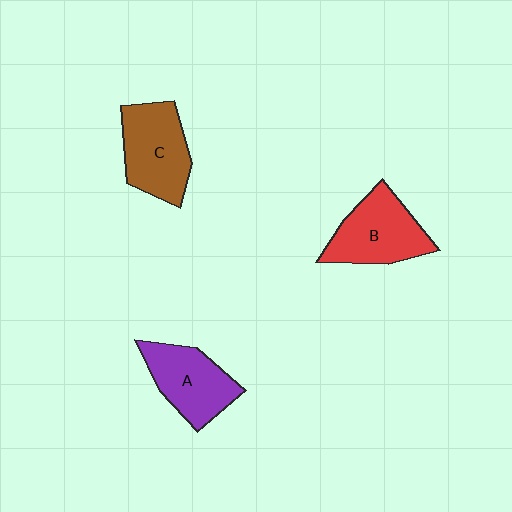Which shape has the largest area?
Shape C (brown).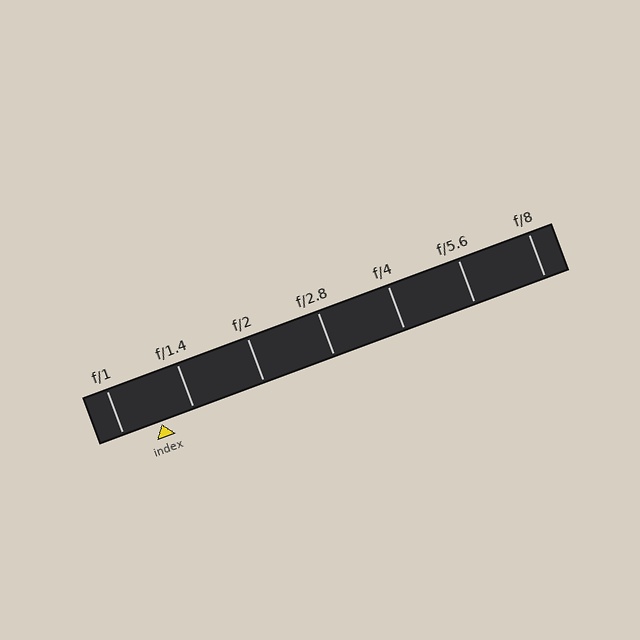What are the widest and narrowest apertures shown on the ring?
The widest aperture shown is f/1 and the narrowest is f/8.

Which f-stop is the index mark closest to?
The index mark is closest to f/1.4.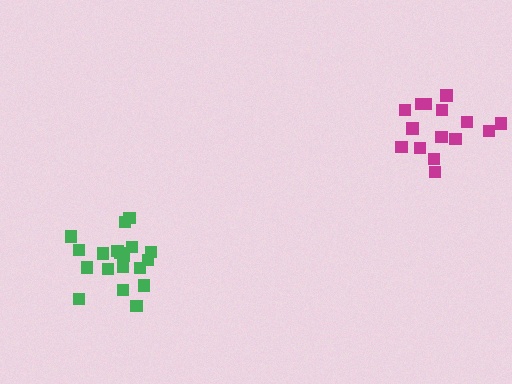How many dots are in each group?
Group 1: 20 dots, Group 2: 15 dots (35 total).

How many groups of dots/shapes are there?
There are 2 groups.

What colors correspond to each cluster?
The clusters are colored: green, magenta.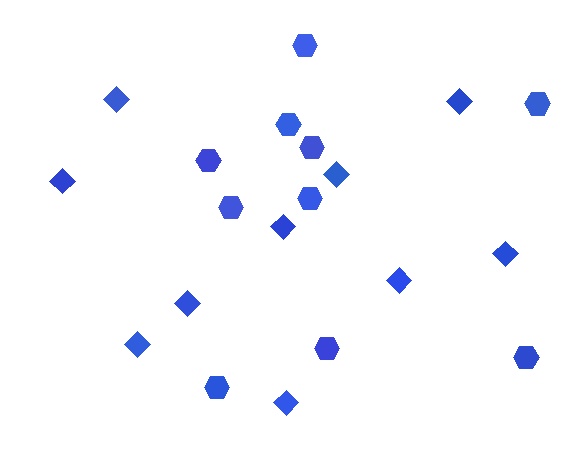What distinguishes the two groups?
There are 2 groups: one group of diamonds (10) and one group of hexagons (10).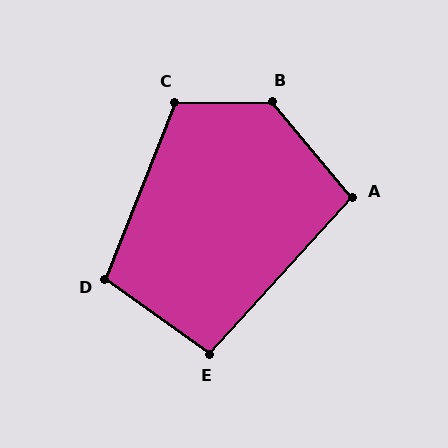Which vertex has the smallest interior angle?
E, at approximately 96 degrees.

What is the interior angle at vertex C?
Approximately 112 degrees (obtuse).